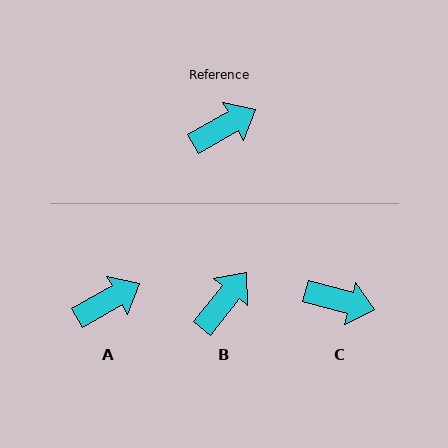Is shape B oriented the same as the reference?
No, it is off by about 22 degrees.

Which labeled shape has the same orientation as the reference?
A.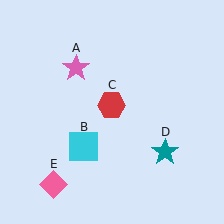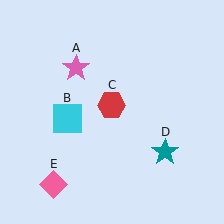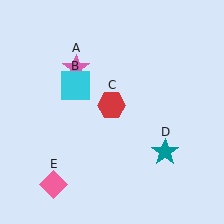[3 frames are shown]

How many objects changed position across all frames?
1 object changed position: cyan square (object B).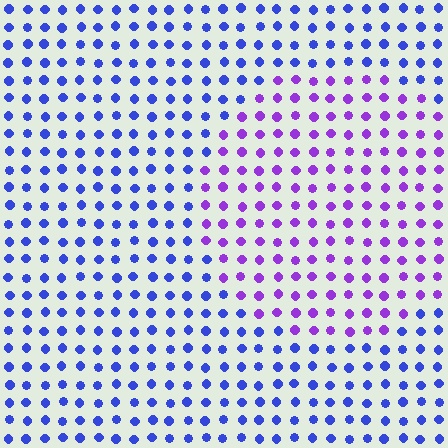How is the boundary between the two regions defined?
The boundary is defined purely by a slight shift in hue (about 43 degrees). Spacing, size, and orientation are identical on both sides.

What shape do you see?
I see a circle.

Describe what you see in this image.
The image is filled with small blue elements in a uniform arrangement. A circle-shaped region is visible where the elements are tinted to a slightly different hue, forming a subtle color boundary.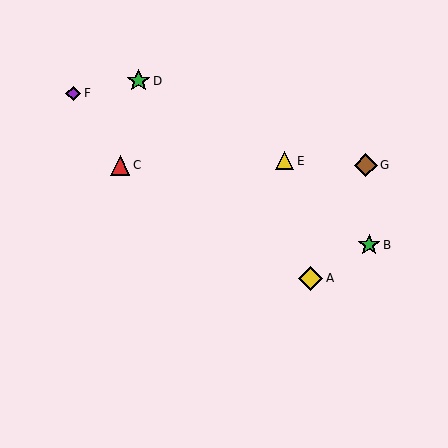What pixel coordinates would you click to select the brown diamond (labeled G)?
Click at (366, 165) to select the brown diamond G.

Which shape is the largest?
The yellow diamond (labeled A) is the largest.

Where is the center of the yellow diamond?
The center of the yellow diamond is at (311, 278).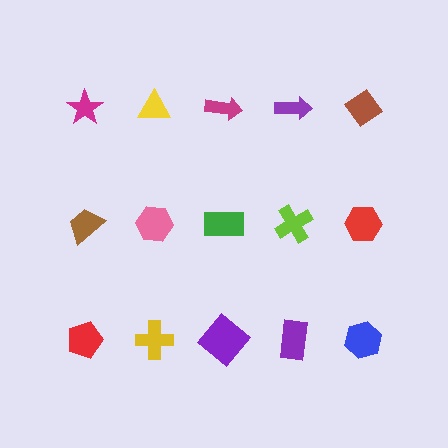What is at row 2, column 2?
A pink hexagon.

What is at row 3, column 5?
A blue hexagon.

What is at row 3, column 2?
A yellow cross.